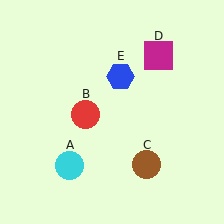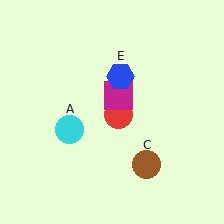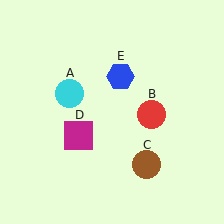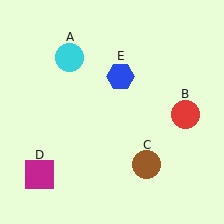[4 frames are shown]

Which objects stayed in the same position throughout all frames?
Brown circle (object C) and blue hexagon (object E) remained stationary.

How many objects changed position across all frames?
3 objects changed position: cyan circle (object A), red circle (object B), magenta square (object D).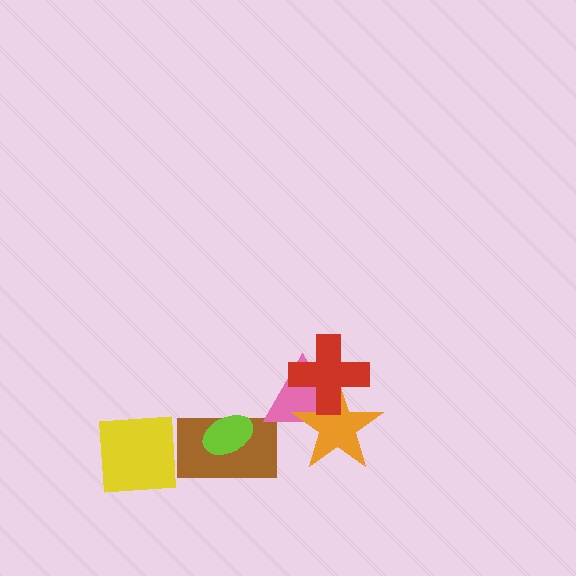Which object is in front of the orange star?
The red cross is in front of the orange star.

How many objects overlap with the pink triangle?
2 objects overlap with the pink triangle.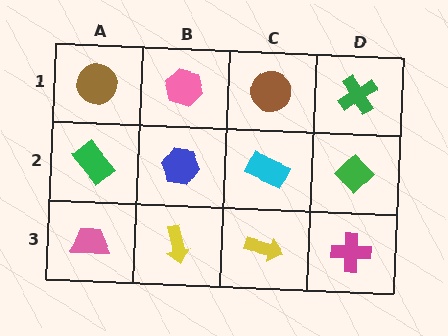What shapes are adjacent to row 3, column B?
A blue hexagon (row 2, column B), a pink trapezoid (row 3, column A), a yellow arrow (row 3, column C).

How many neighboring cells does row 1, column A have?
2.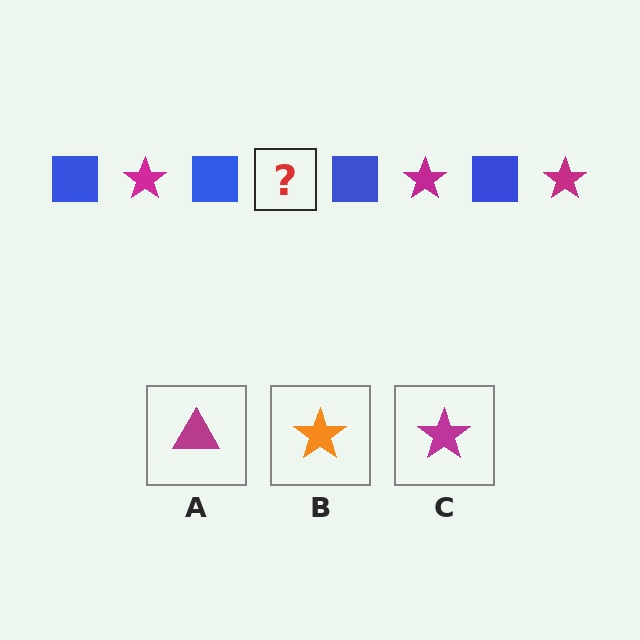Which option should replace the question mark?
Option C.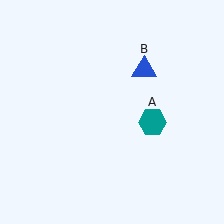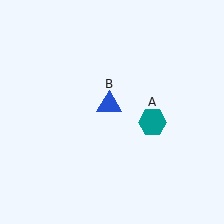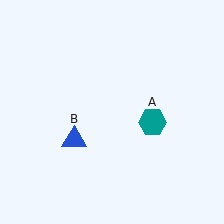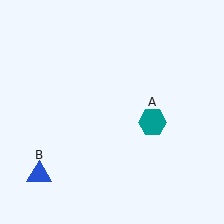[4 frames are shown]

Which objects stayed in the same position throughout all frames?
Teal hexagon (object A) remained stationary.